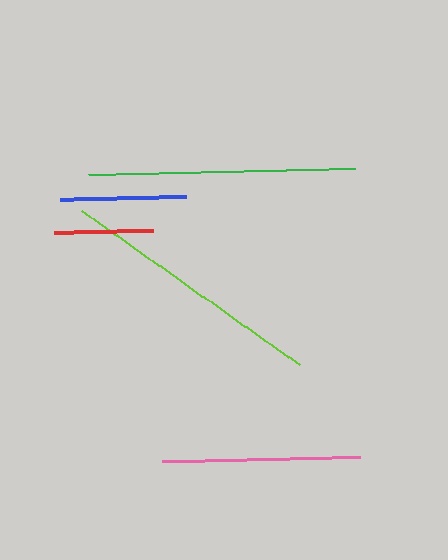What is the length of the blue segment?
The blue segment is approximately 126 pixels long.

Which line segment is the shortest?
The red line is the shortest at approximately 99 pixels.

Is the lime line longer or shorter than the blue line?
The lime line is longer than the blue line.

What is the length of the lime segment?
The lime segment is approximately 266 pixels long.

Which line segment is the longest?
The green line is the longest at approximately 266 pixels.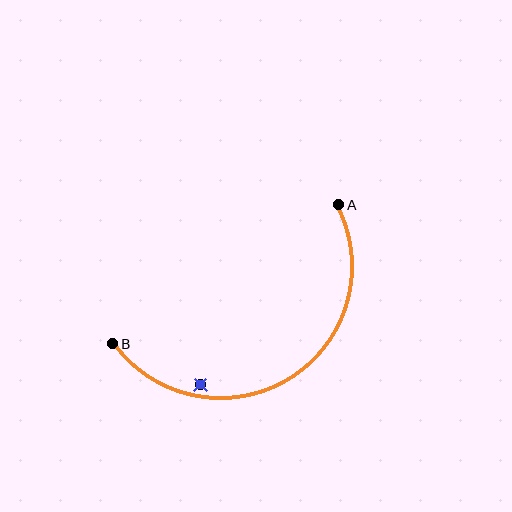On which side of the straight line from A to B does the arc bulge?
The arc bulges below the straight line connecting A and B.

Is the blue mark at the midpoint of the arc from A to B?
No — the blue mark does not lie on the arc at all. It sits slightly inside the curve.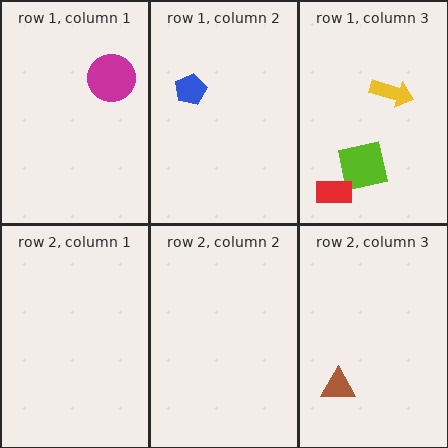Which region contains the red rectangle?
The row 1, column 3 region.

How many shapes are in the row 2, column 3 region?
1.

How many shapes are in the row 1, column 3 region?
3.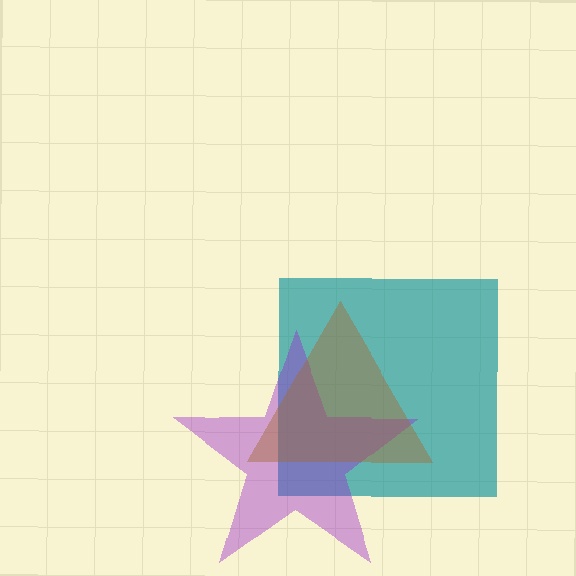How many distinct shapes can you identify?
There are 3 distinct shapes: a teal square, a purple star, a brown triangle.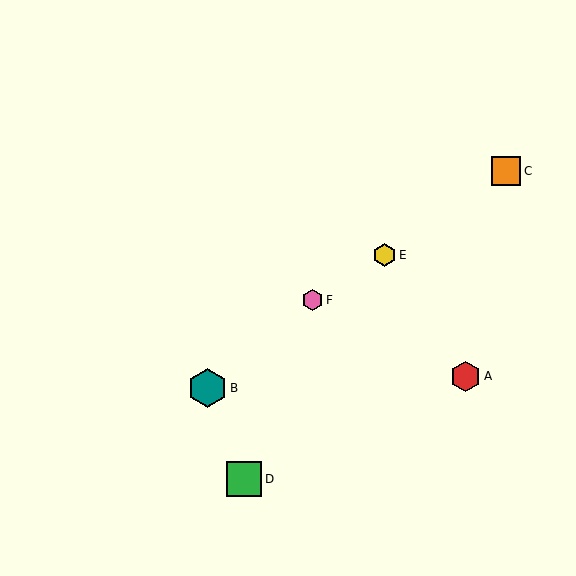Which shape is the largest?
The teal hexagon (labeled B) is the largest.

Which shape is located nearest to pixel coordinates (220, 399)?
The teal hexagon (labeled B) at (208, 388) is nearest to that location.